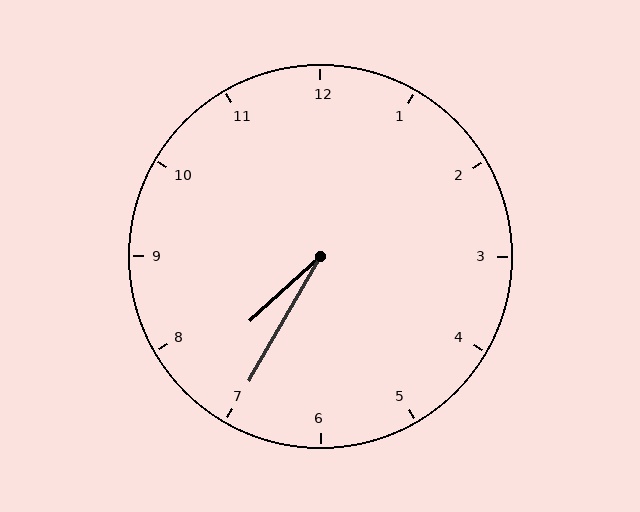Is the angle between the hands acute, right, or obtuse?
It is acute.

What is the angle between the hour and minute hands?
Approximately 18 degrees.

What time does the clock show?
7:35.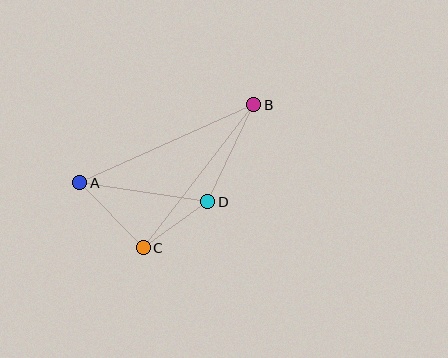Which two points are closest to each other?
Points C and D are closest to each other.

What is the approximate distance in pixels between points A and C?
The distance between A and C is approximately 91 pixels.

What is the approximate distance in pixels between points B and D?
The distance between B and D is approximately 108 pixels.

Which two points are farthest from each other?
Points A and B are farthest from each other.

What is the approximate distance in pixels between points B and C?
The distance between B and C is approximately 181 pixels.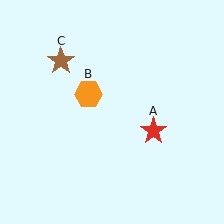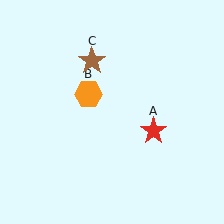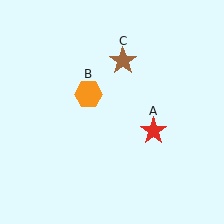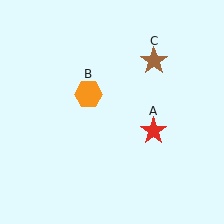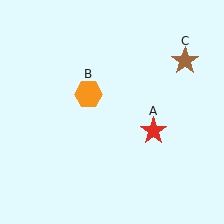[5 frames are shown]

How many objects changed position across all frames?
1 object changed position: brown star (object C).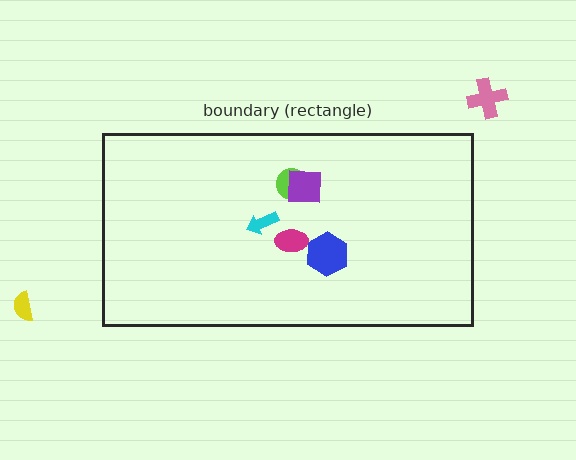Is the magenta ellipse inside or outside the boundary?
Inside.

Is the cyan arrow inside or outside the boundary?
Inside.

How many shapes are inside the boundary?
5 inside, 2 outside.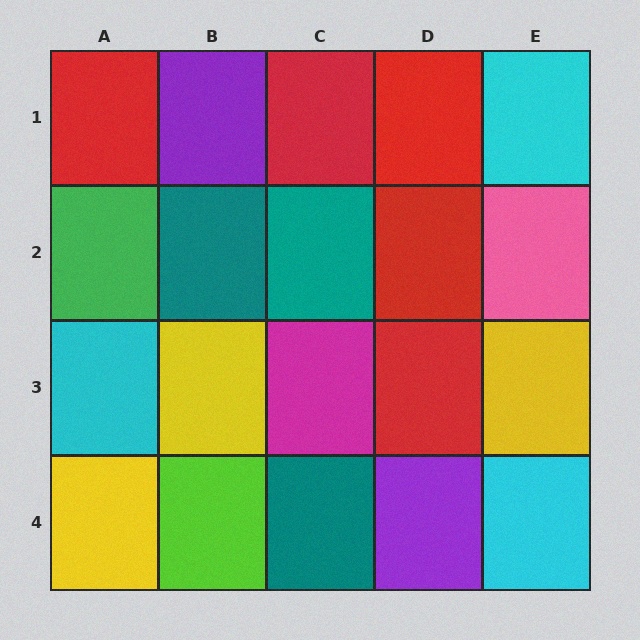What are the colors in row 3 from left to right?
Cyan, yellow, magenta, red, yellow.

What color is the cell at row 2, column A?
Green.